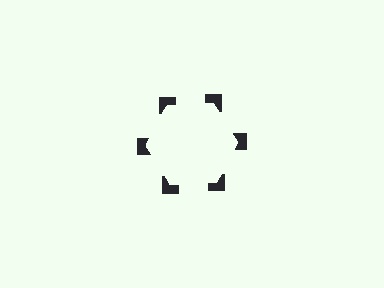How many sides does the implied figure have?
6 sides.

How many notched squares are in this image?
There are 6 — one at each vertex of the illusory hexagon.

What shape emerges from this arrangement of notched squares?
An illusory hexagon — its edges are inferred from the aligned wedge cuts in the notched squares, not physically drawn.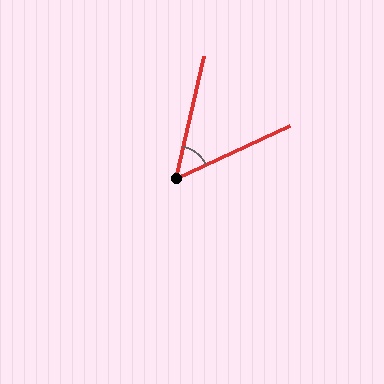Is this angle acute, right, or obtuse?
It is acute.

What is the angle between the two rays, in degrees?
Approximately 52 degrees.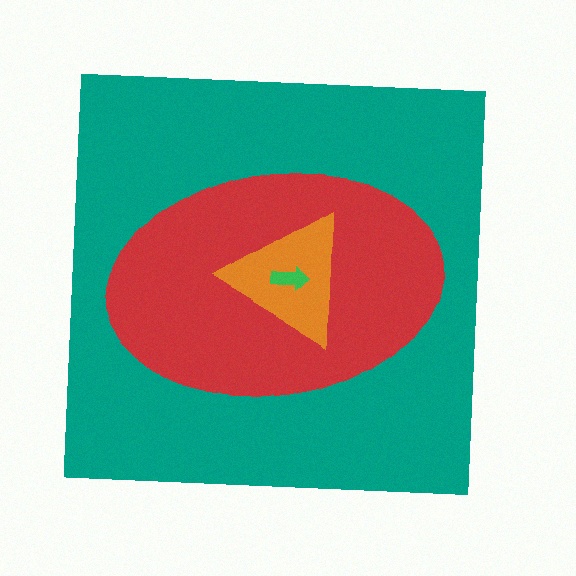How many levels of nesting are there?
4.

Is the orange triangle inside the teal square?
Yes.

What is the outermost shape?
The teal square.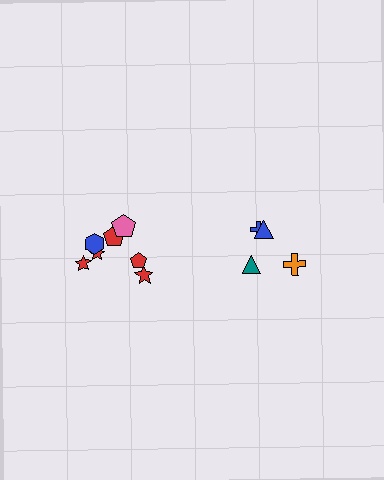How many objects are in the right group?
There are 4 objects.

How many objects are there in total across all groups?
There are 11 objects.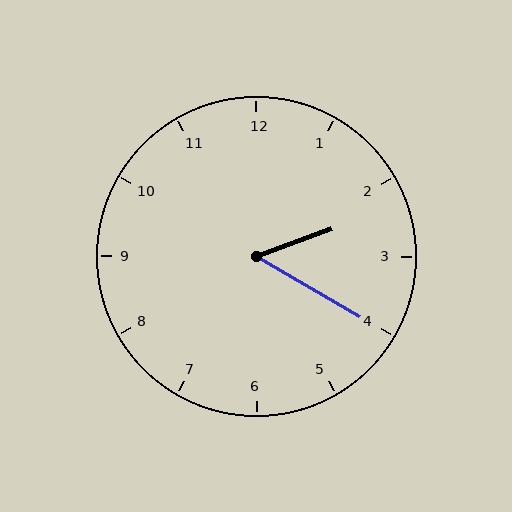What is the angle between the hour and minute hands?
Approximately 50 degrees.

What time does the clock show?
2:20.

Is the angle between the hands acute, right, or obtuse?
It is acute.